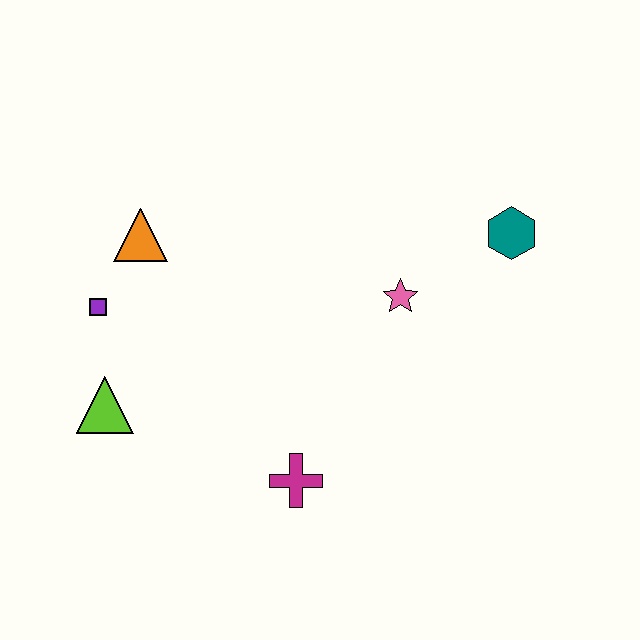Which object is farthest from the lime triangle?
The teal hexagon is farthest from the lime triangle.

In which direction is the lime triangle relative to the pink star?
The lime triangle is to the left of the pink star.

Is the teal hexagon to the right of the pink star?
Yes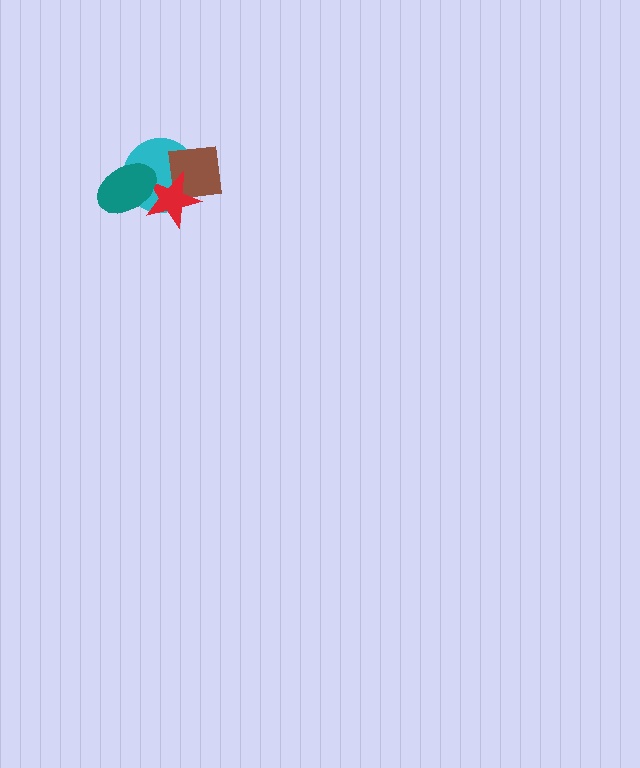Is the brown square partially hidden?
Yes, it is partially covered by another shape.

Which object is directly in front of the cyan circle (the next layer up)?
The brown square is directly in front of the cyan circle.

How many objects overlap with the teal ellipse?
2 objects overlap with the teal ellipse.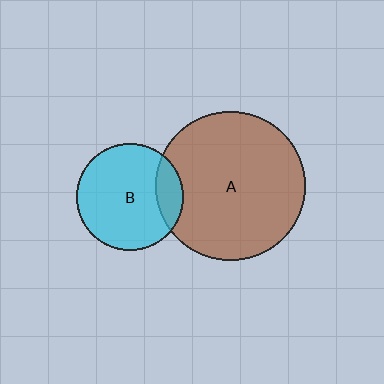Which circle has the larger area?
Circle A (brown).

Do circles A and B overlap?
Yes.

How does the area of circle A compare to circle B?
Approximately 2.0 times.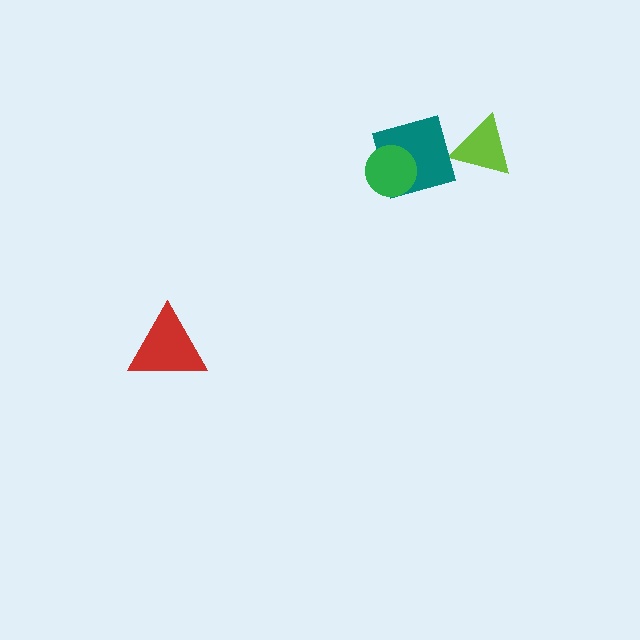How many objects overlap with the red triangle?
0 objects overlap with the red triangle.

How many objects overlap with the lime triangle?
0 objects overlap with the lime triangle.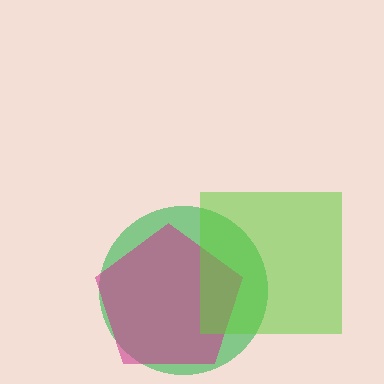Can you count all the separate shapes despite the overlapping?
Yes, there are 3 separate shapes.